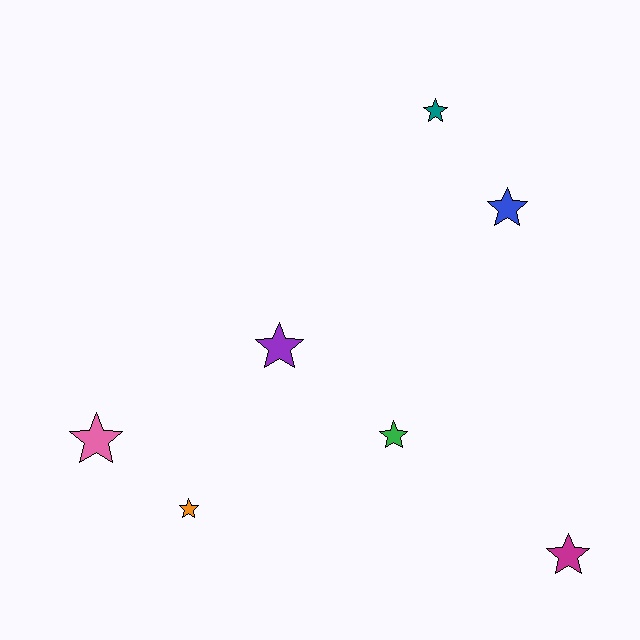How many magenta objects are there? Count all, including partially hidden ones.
There is 1 magenta object.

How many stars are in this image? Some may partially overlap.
There are 7 stars.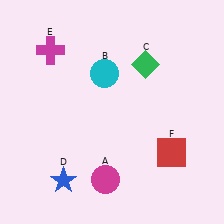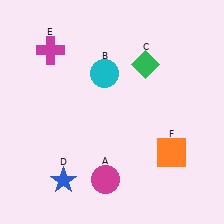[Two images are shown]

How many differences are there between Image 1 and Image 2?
There is 1 difference between the two images.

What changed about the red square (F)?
In Image 1, F is red. In Image 2, it changed to orange.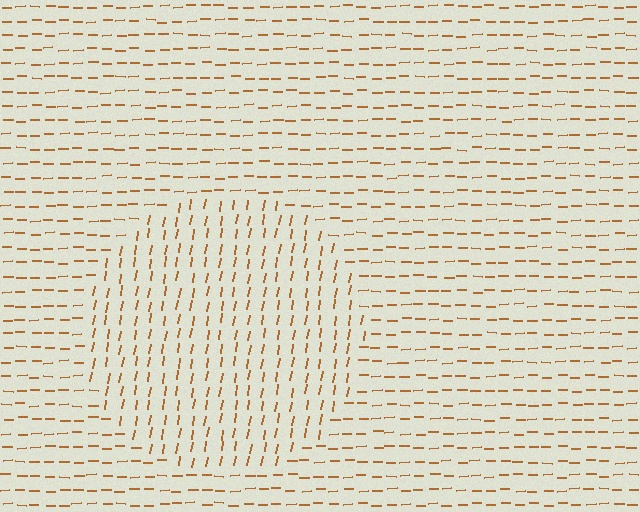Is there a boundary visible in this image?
Yes, there is a texture boundary formed by a change in line orientation.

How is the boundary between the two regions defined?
The boundary is defined purely by a change in line orientation (approximately 79 degrees difference). All lines are the same color and thickness.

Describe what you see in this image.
The image is filled with small brown line segments. A circle region in the image has lines oriented differently from the surrounding lines, creating a visible texture boundary.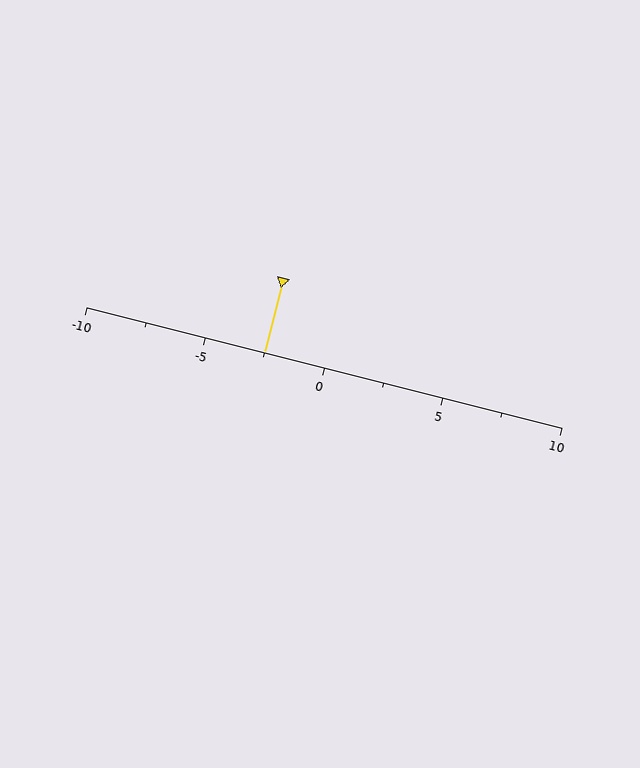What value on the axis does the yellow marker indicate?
The marker indicates approximately -2.5.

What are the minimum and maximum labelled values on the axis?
The axis runs from -10 to 10.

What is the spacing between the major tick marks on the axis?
The major ticks are spaced 5 apart.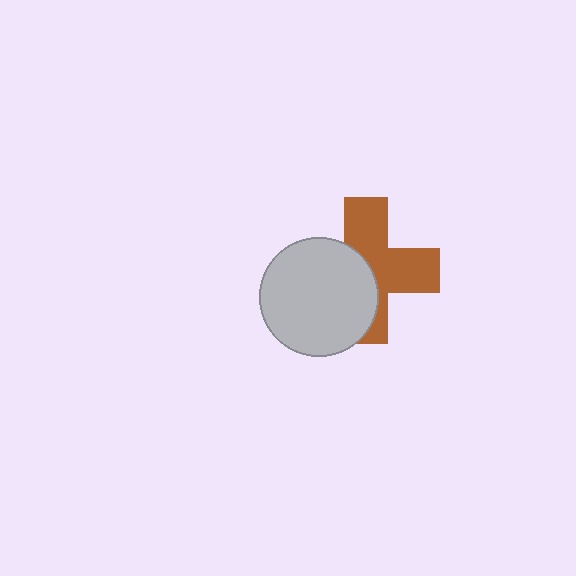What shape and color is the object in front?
The object in front is a light gray circle.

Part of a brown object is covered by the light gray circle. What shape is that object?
It is a cross.